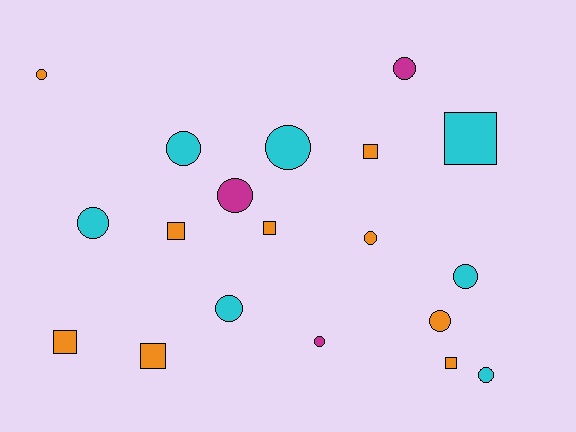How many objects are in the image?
There are 19 objects.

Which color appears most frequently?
Orange, with 9 objects.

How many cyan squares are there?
There is 1 cyan square.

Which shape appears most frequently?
Circle, with 12 objects.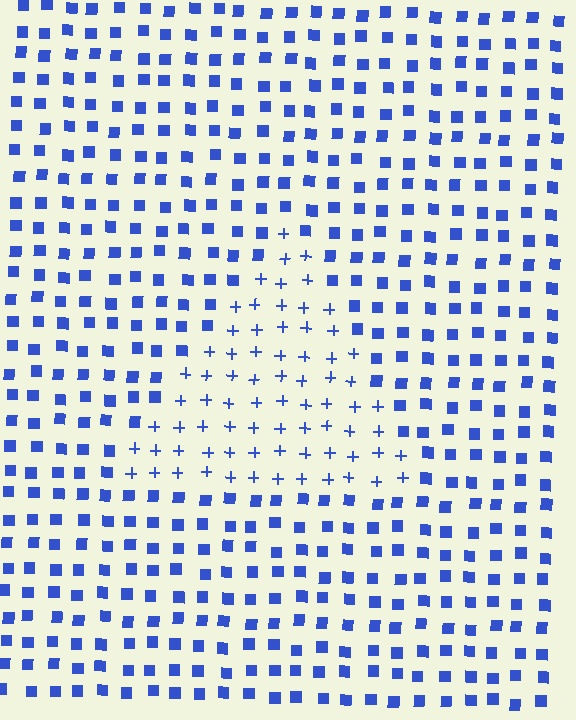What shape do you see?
I see a triangle.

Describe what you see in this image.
The image is filled with small blue elements arranged in a uniform grid. A triangle-shaped region contains plus signs, while the surrounding area contains squares. The boundary is defined purely by the change in element shape.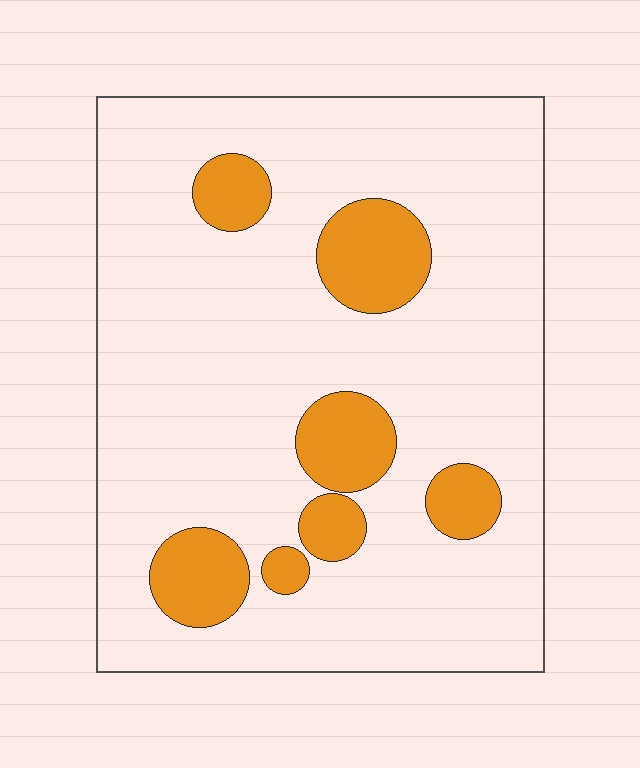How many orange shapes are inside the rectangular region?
7.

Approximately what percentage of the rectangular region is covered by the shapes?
Approximately 15%.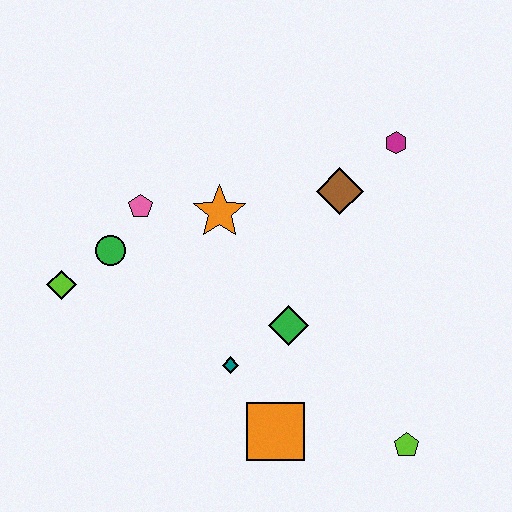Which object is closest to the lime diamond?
The green circle is closest to the lime diamond.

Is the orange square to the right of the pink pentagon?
Yes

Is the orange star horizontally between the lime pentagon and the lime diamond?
Yes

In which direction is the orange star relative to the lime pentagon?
The orange star is above the lime pentagon.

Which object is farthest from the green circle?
The lime pentagon is farthest from the green circle.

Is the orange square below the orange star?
Yes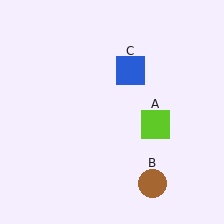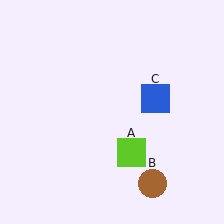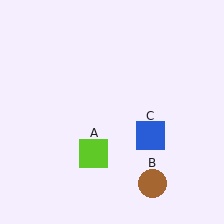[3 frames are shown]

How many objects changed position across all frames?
2 objects changed position: lime square (object A), blue square (object C).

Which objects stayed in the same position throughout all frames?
Brown circle (object B) remained stationary.